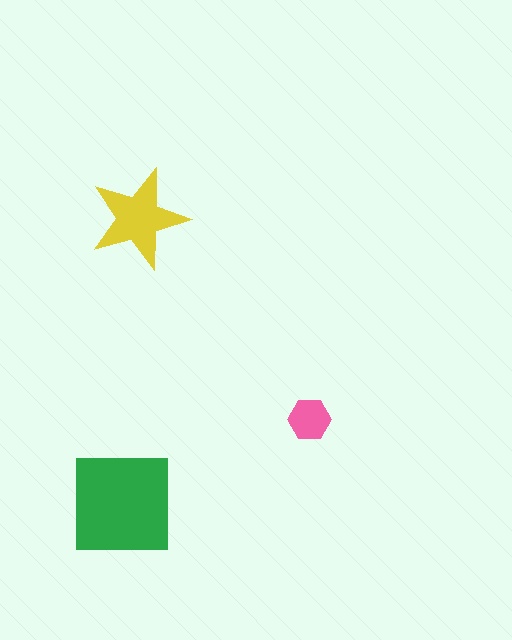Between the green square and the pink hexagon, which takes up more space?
The green square.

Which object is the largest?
The green square.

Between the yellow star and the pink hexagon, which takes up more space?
The yellow star.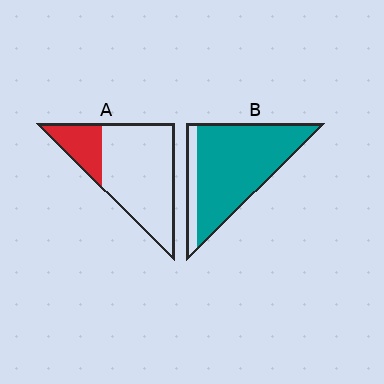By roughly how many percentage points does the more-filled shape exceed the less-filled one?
By roughly 60 percentage points (B over A).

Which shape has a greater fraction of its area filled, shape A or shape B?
Shape B.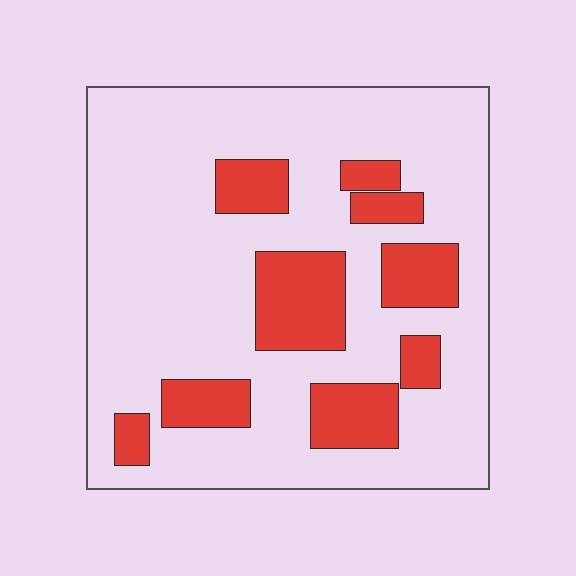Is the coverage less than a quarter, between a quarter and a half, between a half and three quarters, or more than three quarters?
Less than a quarter.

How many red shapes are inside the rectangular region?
9.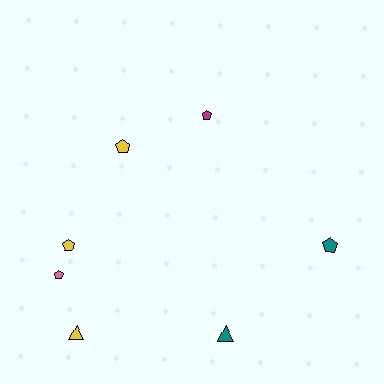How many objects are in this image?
There are 7 objects.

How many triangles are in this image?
There are 2 triangles.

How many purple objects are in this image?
There are no purple objects.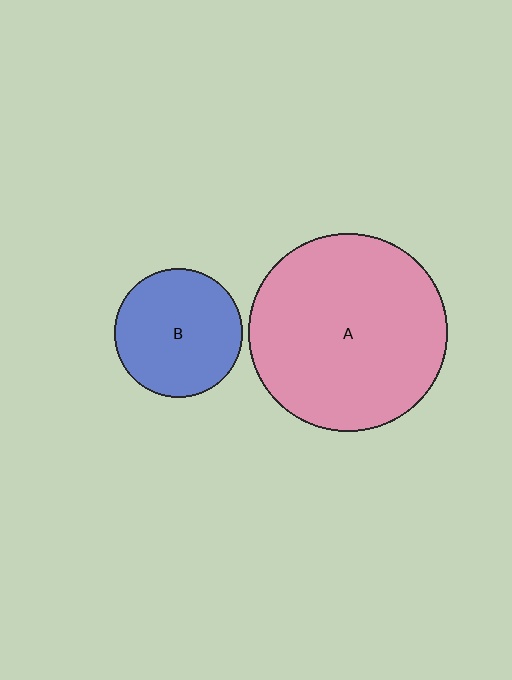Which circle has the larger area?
Circle A (pink).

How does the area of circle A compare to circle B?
Approximately 2.4 times.